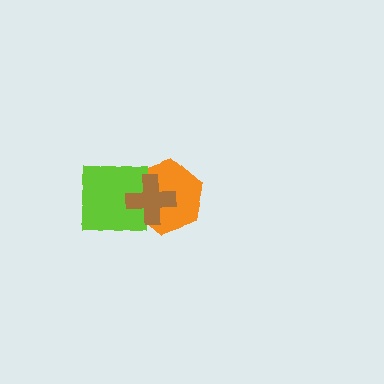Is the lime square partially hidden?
Yes, it is partially covered by another shape.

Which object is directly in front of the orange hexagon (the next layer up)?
The lime square is directly in front of the orange hexagon.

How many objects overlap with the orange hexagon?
2 objects overlap with the orange hexagon.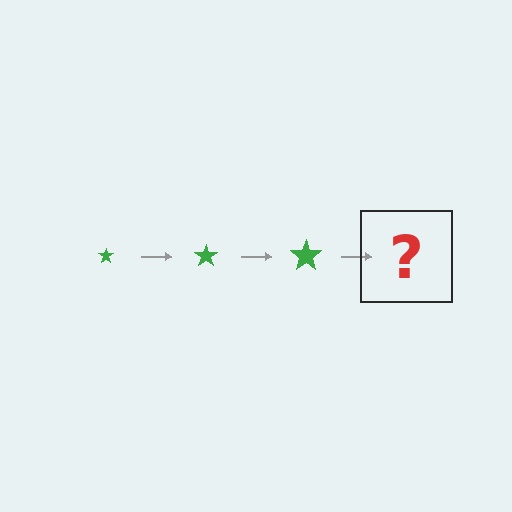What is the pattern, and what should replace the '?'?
The pattern is that the star gets progressively larger each step. The '?' should be a green star, larger than the previous one.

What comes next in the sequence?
The next element should be a green star, larger than the previous one.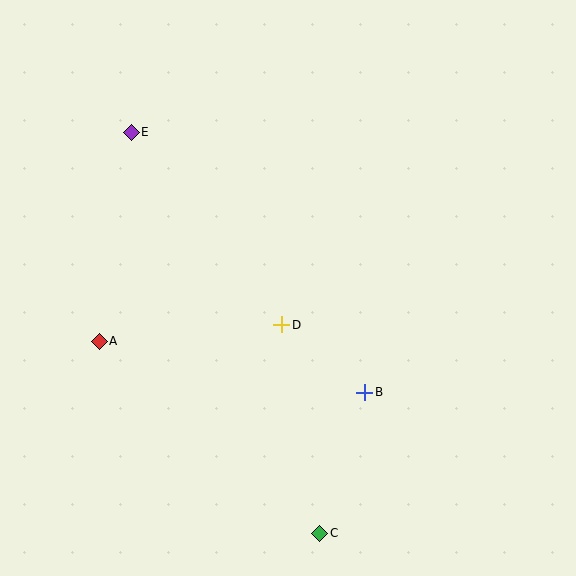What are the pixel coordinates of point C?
Point C is at (320, 533).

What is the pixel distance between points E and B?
The distance between E and B is 349 pixels.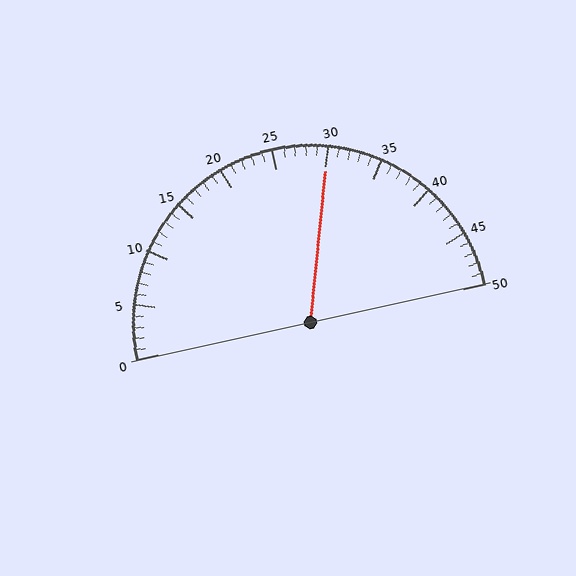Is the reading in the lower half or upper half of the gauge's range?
The reading is in the upper half of the range (0 to 50).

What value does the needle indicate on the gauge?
The needle indicates approximately 30.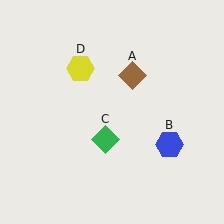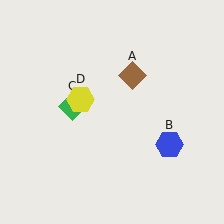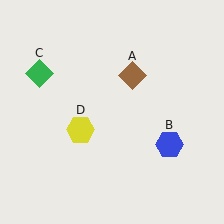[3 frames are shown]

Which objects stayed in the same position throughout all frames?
Brown diamond (object A) and blue hexagon (object B) remained stationary.